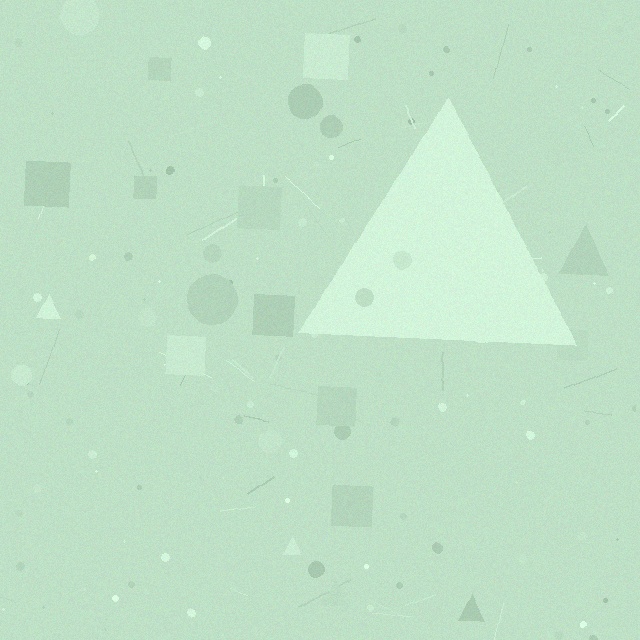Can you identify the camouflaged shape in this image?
The camouflaged shape is a triangle.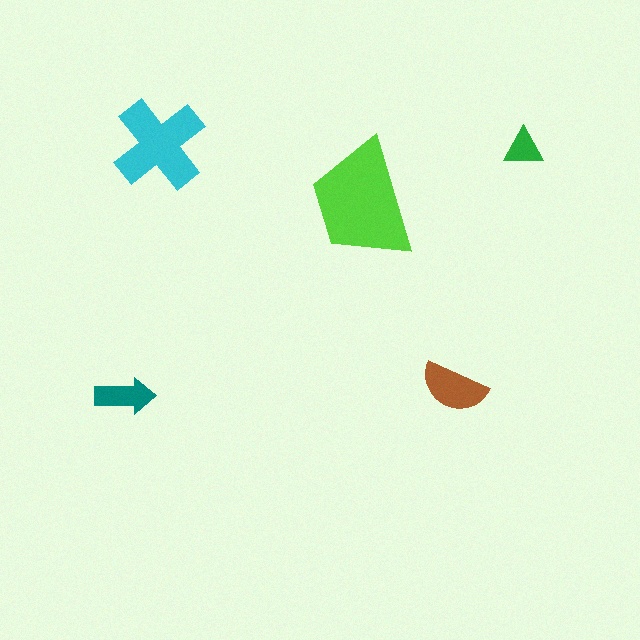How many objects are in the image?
There are 5 objects in the image.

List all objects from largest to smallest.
The lime trapezoid, the cyan cross, the brown semicircle, the teal arrow, the green triangle.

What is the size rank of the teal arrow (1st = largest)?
4th.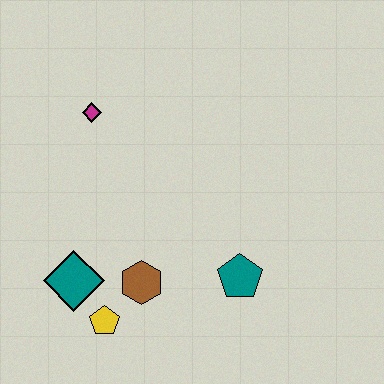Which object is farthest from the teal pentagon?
The magenta diamond is farthest from the teal pentagon.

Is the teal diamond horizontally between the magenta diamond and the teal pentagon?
No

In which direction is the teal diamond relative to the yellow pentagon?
The teal diamond is above the yellow pentagon.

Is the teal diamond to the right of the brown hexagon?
No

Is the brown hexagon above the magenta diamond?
No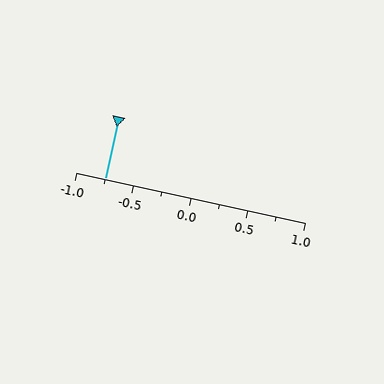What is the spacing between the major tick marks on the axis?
The major ticks are spaced 0.5 apart.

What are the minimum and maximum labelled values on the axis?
The axis runs from -1.0 to 1.0.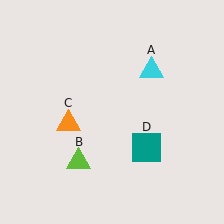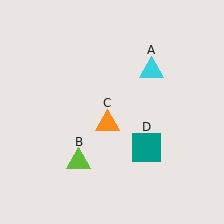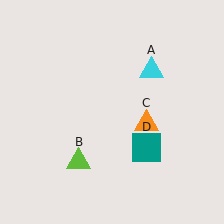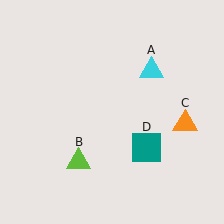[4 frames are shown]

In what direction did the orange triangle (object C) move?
The orange triangle (object C) moved right.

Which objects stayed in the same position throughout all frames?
Cyan triangle (object A) and lime triangle (object B) and teal square (object D) remained stationary.